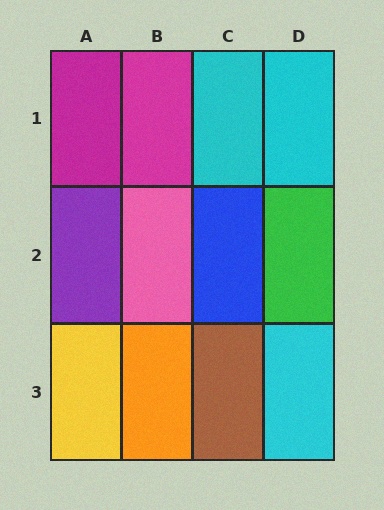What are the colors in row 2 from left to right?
Purple, pink, blue, green.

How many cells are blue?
1 cell is blue.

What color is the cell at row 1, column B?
Magenta.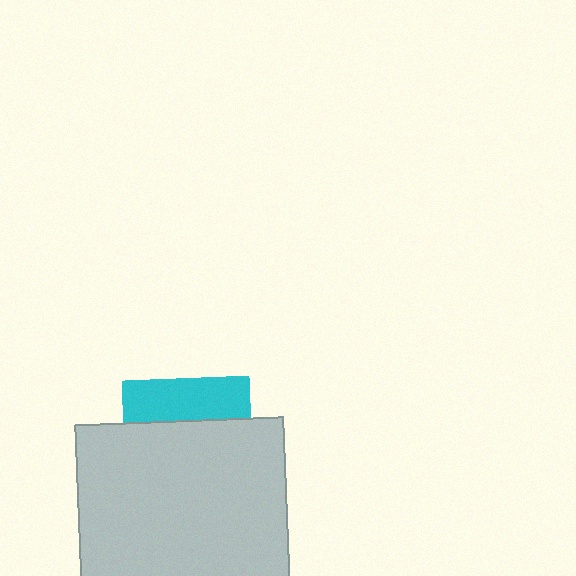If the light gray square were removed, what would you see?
You would see the complete cyan square.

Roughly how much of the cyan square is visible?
A small part of it is visible (roughly 33%).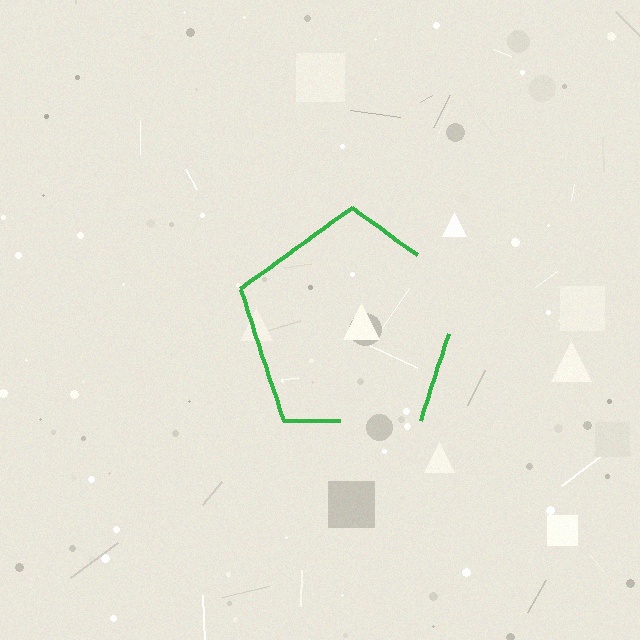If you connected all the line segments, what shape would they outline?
They would outline a pentagon.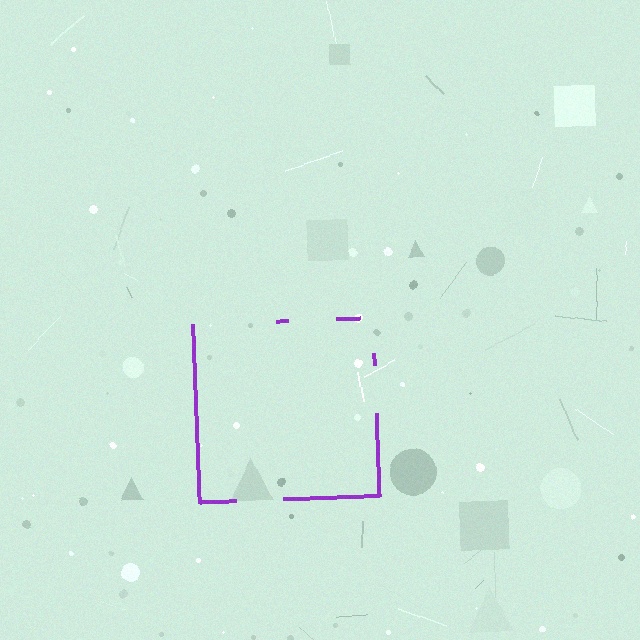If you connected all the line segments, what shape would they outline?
They would outline a square.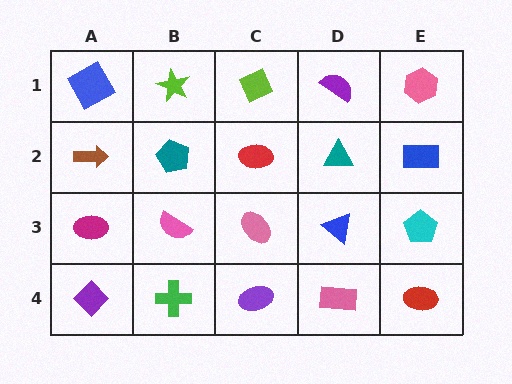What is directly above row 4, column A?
A magenta ellipse.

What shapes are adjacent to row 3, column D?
A teal triangle (row 2, column D), a pink rectangle (row 4, column D), a pink ellipse (row 3, column C), a cyan pentagon (row 3, column E).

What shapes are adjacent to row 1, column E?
A blue rectangle (row 2, column E), a purple semicircle (row 1, column D).